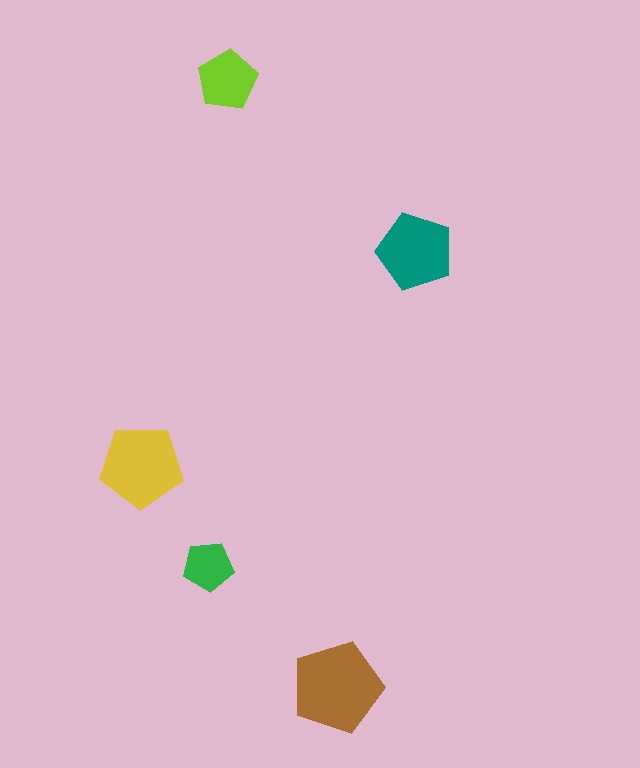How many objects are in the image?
There are 5 objects in the image.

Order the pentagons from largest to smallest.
the brown one, the yellow one, the teal one, the lime one, the green one.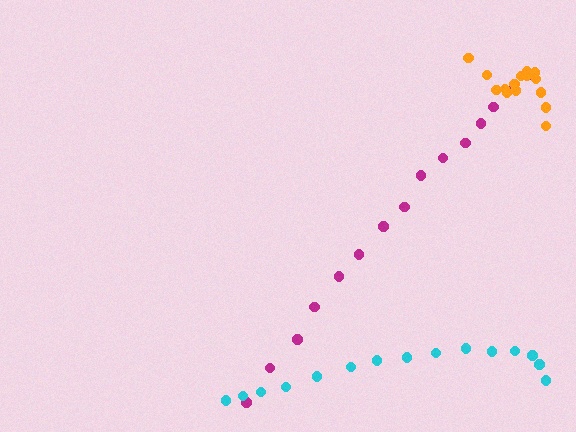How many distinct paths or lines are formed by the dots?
There are 3 distinct paths.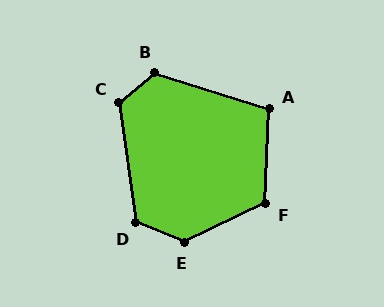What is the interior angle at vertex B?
Approximately 122 degrees (obtuse).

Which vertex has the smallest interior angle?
A, at approximately 105 degrees.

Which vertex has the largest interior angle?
E, at approximately 132 degrees.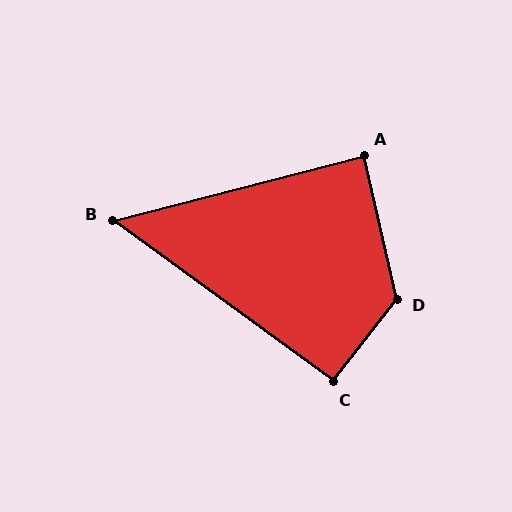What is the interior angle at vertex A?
Approximately 88 degrees (approximately right).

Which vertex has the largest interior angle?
D, at approximately 129 degrees.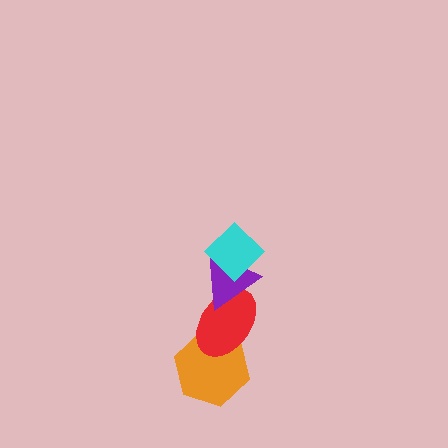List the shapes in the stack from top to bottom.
From top to bottom: the cyan diamond, the purple triangle, the red ellipse, the orange hexagon.